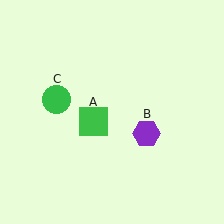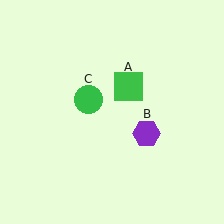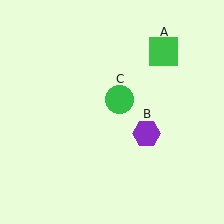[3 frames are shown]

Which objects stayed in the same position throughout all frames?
Purple hexagon (object B) remained stationary.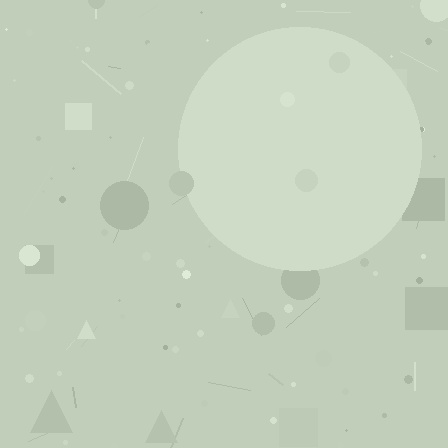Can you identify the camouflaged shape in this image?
The camouflaged shape is a circle.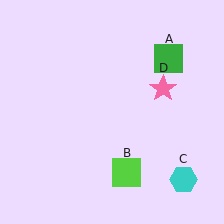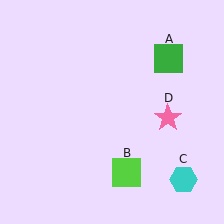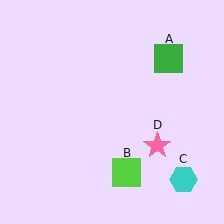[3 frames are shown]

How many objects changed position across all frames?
1 object changed position: pink star (object D).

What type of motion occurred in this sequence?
The pink star (object D) rotated clockwise around the center of the scene.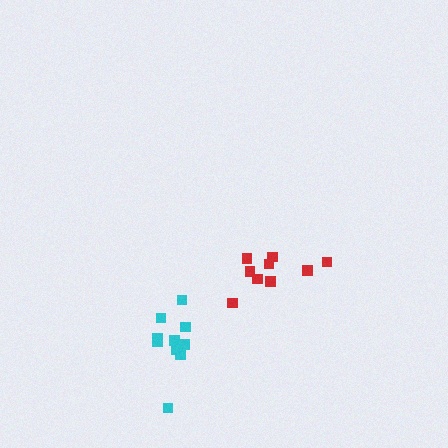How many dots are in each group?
Group 1: 10 dots, Group 2: 9 dots (19 total).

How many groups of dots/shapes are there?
There are 2 groups.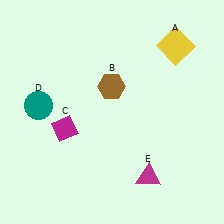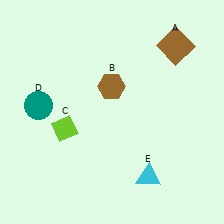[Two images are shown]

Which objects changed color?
A changed from yellow to brown. C changed from magenta to lime. E changed from magenta to cyan.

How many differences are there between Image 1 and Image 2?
There are 3 differences between the two images.